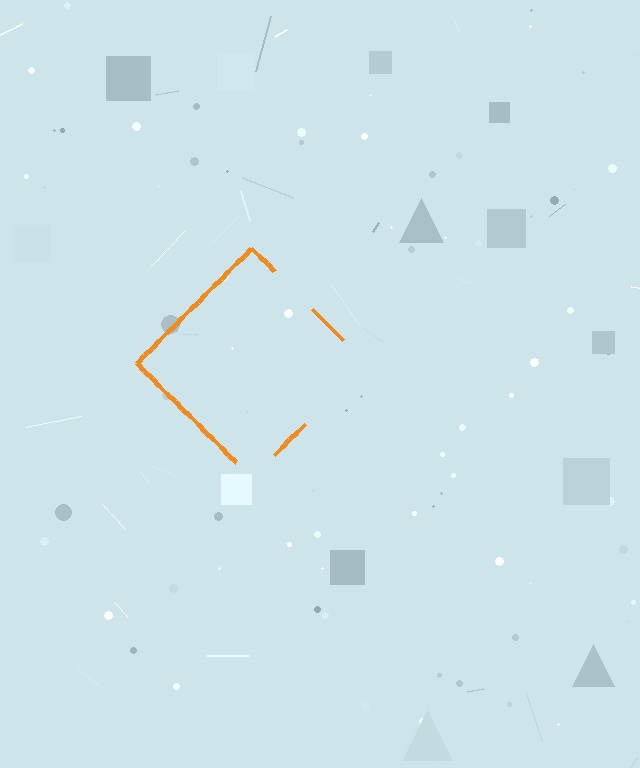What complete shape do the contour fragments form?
The contour fragments form a diamond.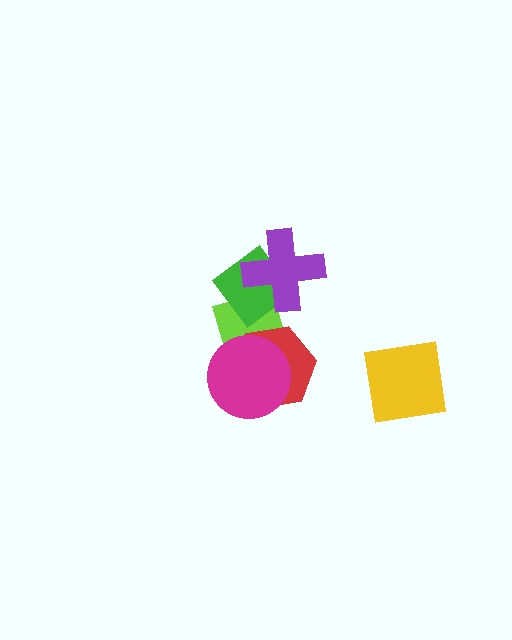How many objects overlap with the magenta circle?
2 objects overlap with the magenta circle.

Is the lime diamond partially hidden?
Yes, it is partially covered by another shape.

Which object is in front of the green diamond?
The purple cross is in front of the green diamond.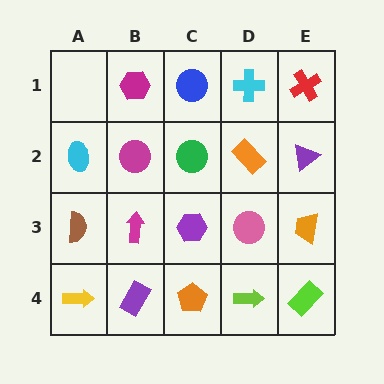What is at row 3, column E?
An orange trapezoid.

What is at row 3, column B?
A magenta arrow.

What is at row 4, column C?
An orange pentagon.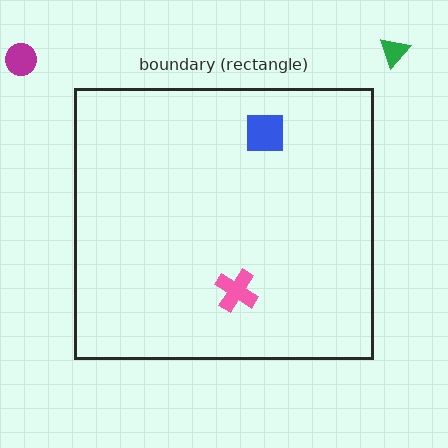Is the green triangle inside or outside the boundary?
Outside.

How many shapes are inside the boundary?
2 inside, 2 outside.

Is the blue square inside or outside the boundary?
Inside.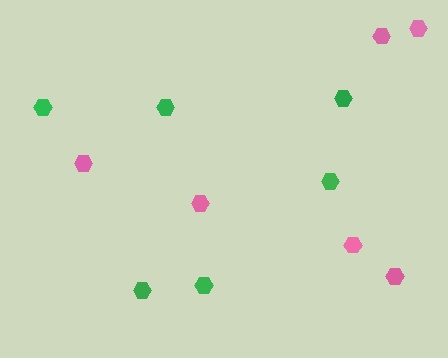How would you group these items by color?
There are 2 groups: one group of green hexagons (6) and one group of pink hexagons (6).